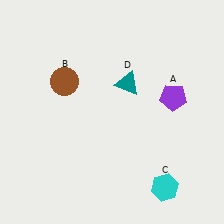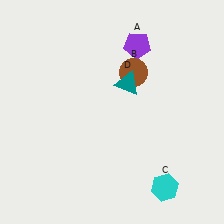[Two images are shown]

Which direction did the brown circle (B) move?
The brown circle (B) moved right.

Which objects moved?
The objects that moved are: the purple pentagon (A), the brown circle (B).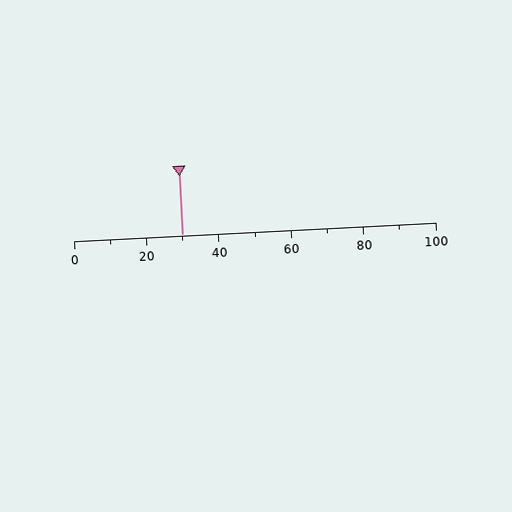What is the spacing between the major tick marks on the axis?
The major ticks are spaced 20 apart.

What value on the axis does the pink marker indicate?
The marker indicates approximately 30.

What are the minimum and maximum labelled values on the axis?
The axis runs from 0 to 100.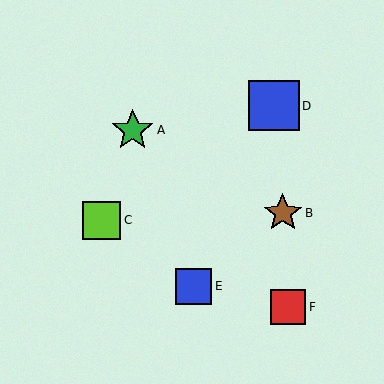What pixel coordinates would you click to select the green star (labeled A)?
Click at (133, 130) to select the green star A.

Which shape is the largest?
The blue square (labeled D) is the largest.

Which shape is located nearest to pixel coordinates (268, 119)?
The blue square (labeled D) at (274, 106) is nearest to that location.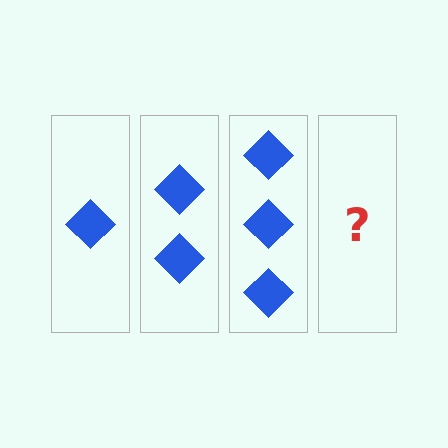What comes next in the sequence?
The next element should be 4 diamonds.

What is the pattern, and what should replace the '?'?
The pattern is that each step adds one more diamond. The '?' should be 4 diamonds.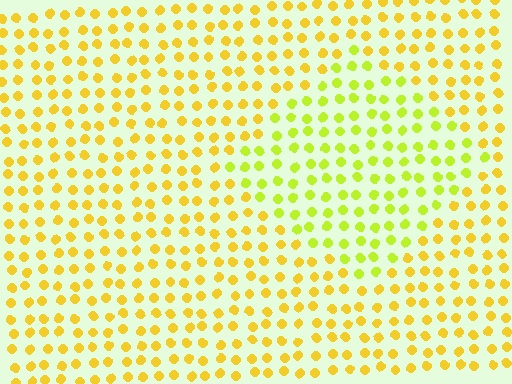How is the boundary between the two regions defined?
The boundary is defined purely by a slight shift in hue (about 29 degrees). Spacing, size, and orientation are identical on both sides.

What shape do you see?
I see a diamond.